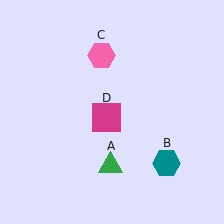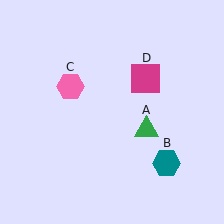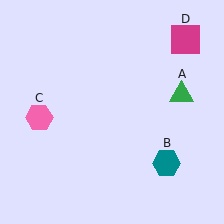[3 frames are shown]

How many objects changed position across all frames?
3 objects changed position: green triangle (object A), pink hexagon (object C), magenta square (object D).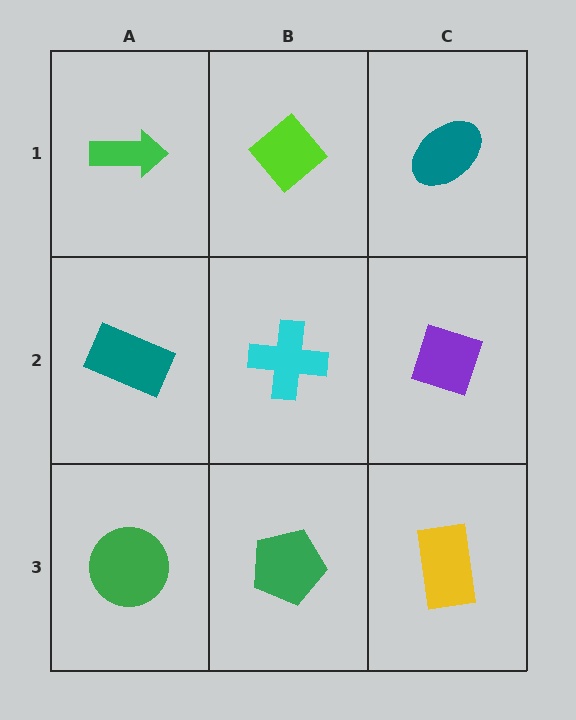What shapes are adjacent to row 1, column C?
A purple diamond (row 2, column C), a lime diamond (row 1, column B).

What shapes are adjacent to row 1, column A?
A teal rectangle (row 2, column A), a lime diamond (row 1, column B).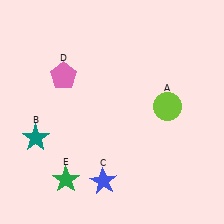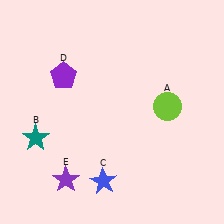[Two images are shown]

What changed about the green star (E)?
In Image 1, E is green. In Image 2, it changed to purple.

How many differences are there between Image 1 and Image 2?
There are 2 differences between the two images.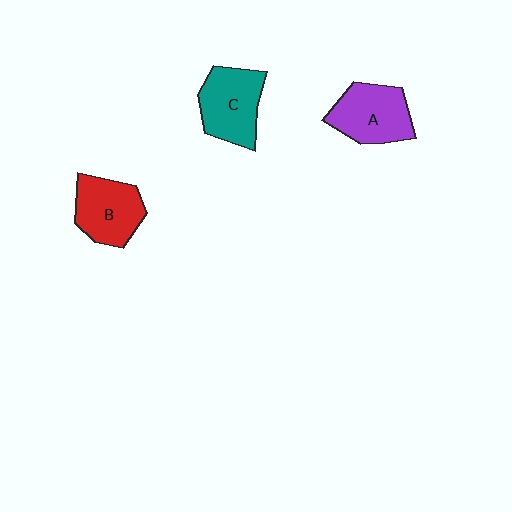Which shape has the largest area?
Shape C (teal).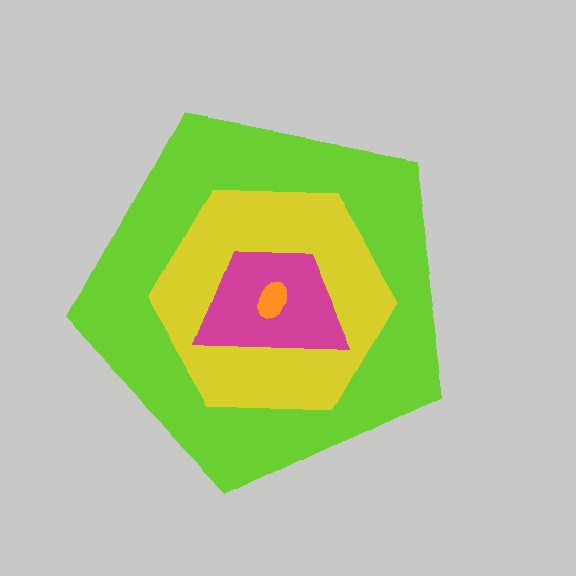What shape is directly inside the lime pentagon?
The yellow hexagon.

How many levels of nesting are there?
4.